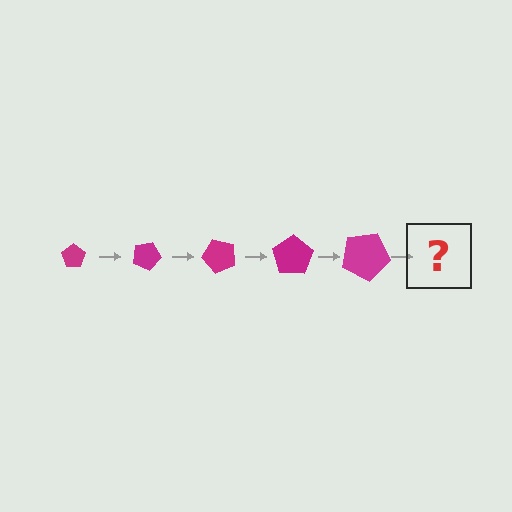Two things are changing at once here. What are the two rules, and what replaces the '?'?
The two rules are that the pentagon grows larger each step and it rotates 25 degrees each step. The '?' should be a pentagon, larger than the previous one and rotated 125 degrees from the start.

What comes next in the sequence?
The next element should be a pentagon, larger than the previous one and rotated 125 degrees from the start.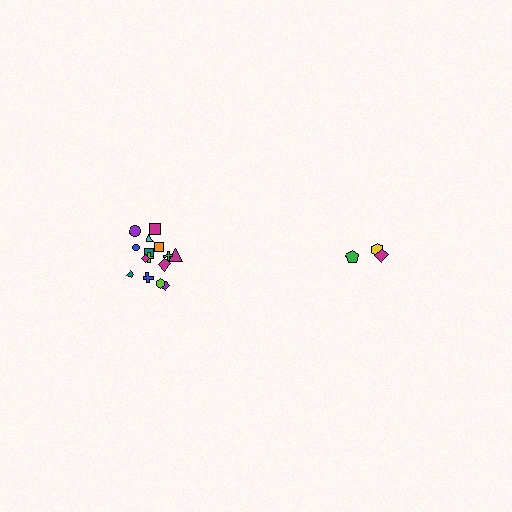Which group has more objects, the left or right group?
The left group.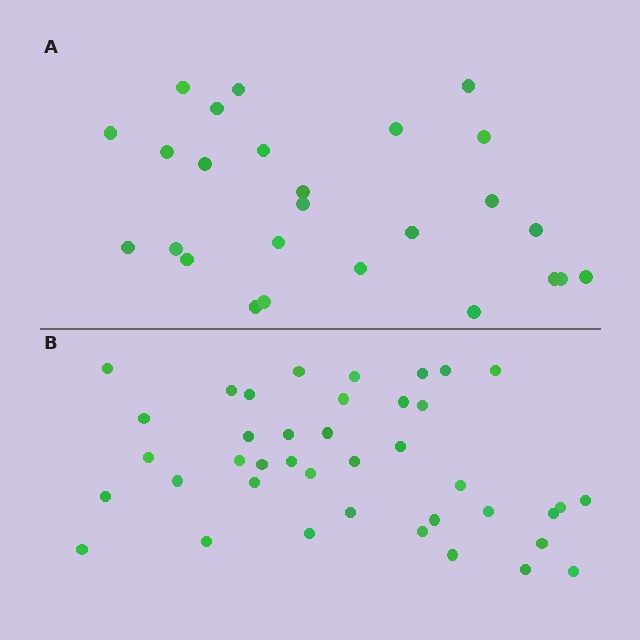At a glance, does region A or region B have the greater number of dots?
Region B (the bottom region) has more dots.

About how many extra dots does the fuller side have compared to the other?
Region B has approximately 15 more dots than region A.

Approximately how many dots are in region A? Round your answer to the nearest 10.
About 30 dots. (The exact count is 26, which rounds to 30.)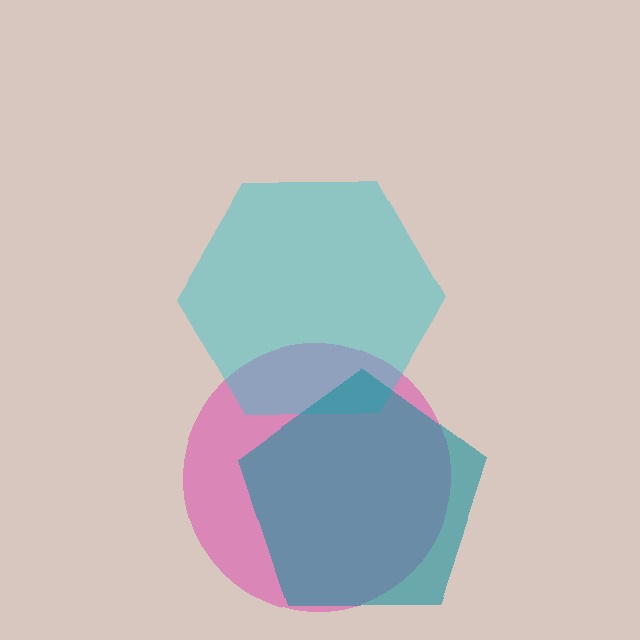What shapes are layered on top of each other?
The layered shapes are: a pink circle, a cyan hexagon, a teal pentagon.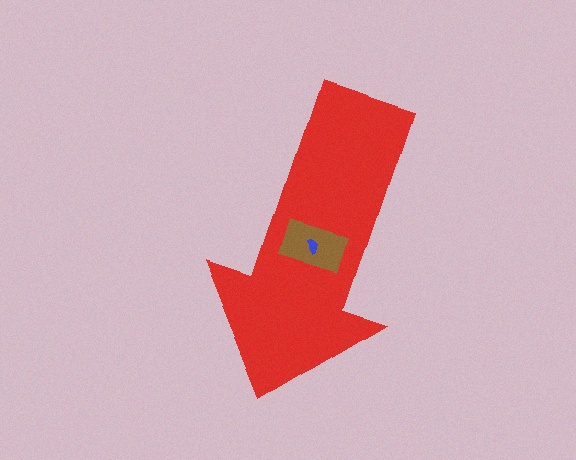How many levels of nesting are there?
3.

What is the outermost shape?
The red arrow.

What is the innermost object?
The blue semicircle.